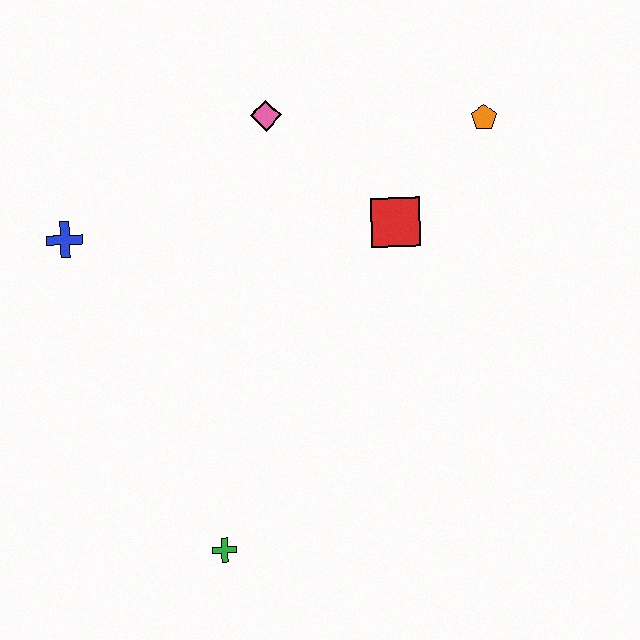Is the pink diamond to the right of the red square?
No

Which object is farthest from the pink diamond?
The green cross is farthest from the pink diamond.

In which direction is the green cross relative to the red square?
The green cross is below the red square.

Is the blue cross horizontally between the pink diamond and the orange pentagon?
No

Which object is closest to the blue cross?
The pink diamond is closest to the blue cross.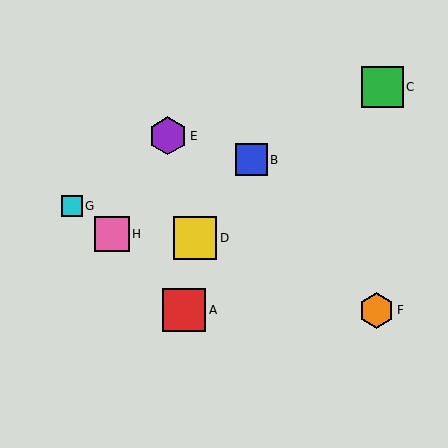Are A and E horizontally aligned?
No, A is at y≈310 and E is at y≈136.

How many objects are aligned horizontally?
2 objects (A, F) are aligned horizontally.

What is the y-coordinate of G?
Object G is at y≈206.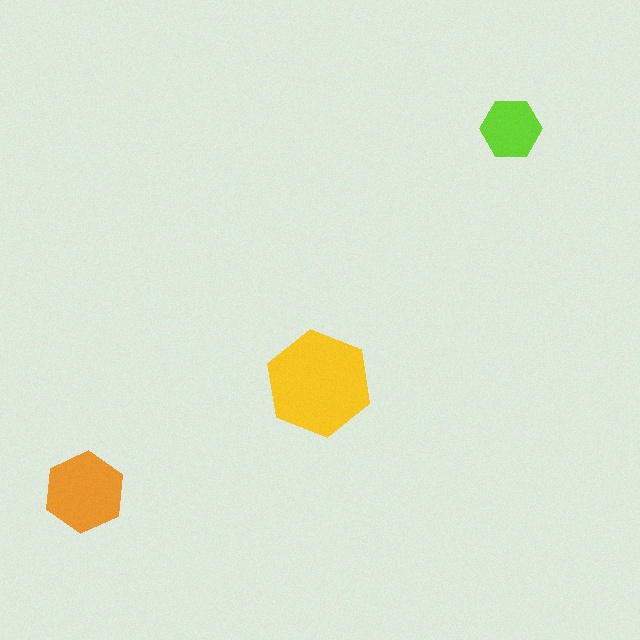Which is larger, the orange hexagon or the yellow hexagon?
The yellow one.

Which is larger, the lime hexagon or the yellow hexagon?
The yellow one.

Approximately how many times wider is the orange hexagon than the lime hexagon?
About 1.5 times wider.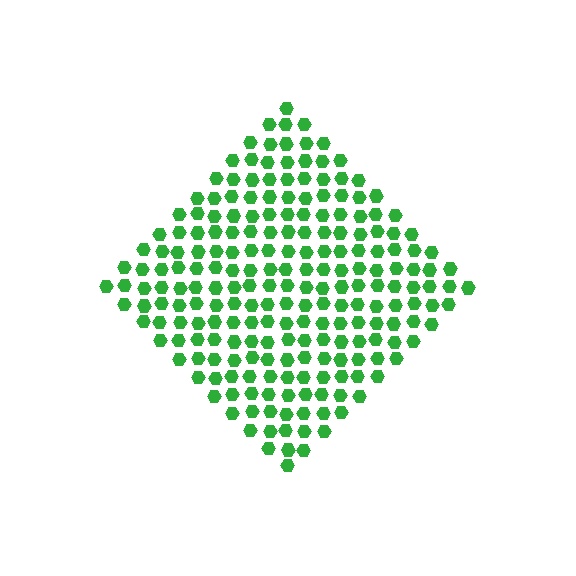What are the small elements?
The small elements are hexagons.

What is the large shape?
The large shape is a diamond.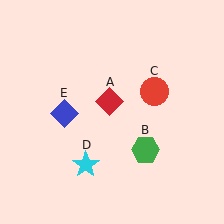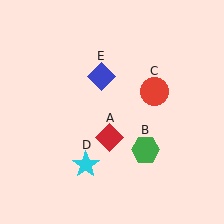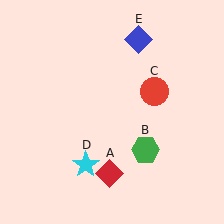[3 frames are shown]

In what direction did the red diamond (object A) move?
The red diamond (object A) moved down.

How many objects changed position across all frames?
2 objects changed position: red diamond (object A), blue diamond (object E).